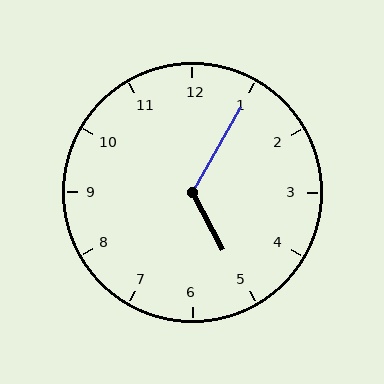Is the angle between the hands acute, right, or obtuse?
It is obtuse.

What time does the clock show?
5:05.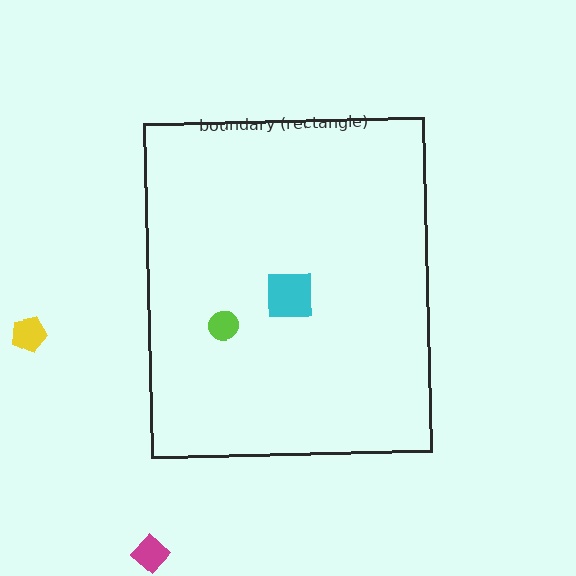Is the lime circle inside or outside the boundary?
Inside.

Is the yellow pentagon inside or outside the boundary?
Outside.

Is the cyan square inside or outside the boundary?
Inside.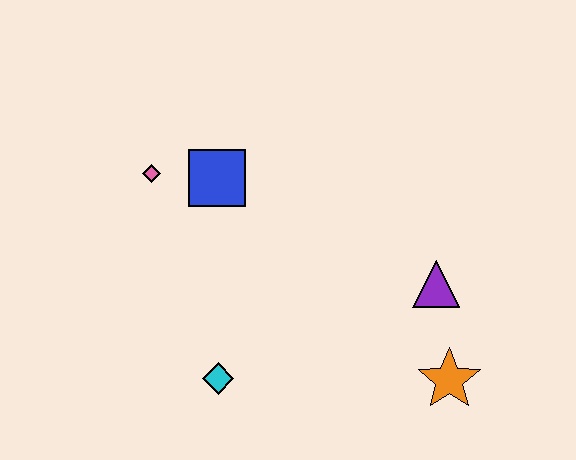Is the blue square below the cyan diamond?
No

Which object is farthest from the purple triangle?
The pink diamond is farthest from the purple triangle.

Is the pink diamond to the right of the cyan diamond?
No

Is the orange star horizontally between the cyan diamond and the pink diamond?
No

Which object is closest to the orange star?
The purple triangle is closest to the orange star.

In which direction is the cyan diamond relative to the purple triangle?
The cyan diamond is to the left of the purple triangle.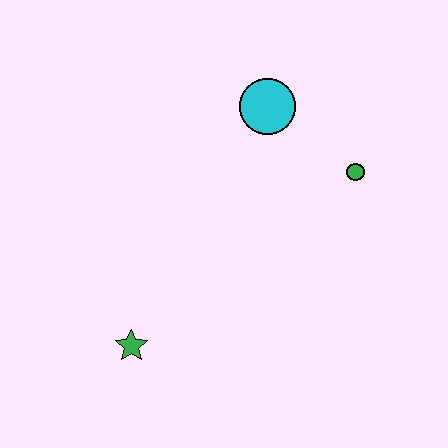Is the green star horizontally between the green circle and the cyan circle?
No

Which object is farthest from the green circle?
The green star is farthest from the green circle.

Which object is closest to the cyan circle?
The green circle is closest to the cyan circle.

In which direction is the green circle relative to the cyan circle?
The green circle is to the right of the cyan circle.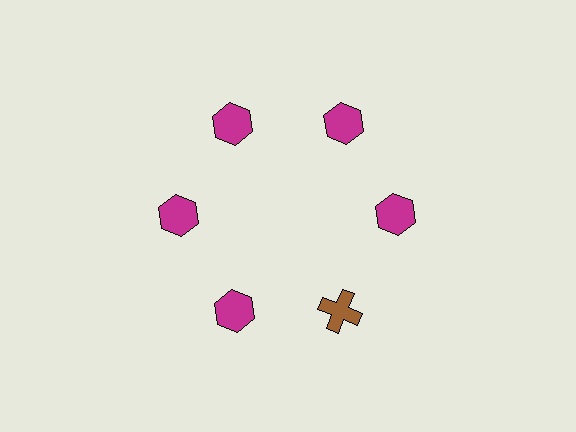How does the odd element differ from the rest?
It differs in both color (brown instead of magenta) and shape (cross instead of hexagon).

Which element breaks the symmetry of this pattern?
The brown cross at roughly the 5 o'clock position breaks the symmetry. All other shapes are magenta hexagons.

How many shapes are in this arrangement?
There are 6 shapes arranged in a ring pattern.